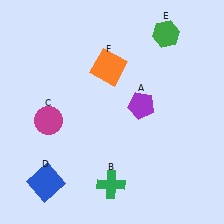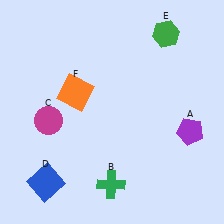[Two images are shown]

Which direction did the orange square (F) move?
The orange square (F) moved left.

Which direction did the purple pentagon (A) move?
The purple pentagon (A) moved right.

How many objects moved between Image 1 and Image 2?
2 objects moved between the two images.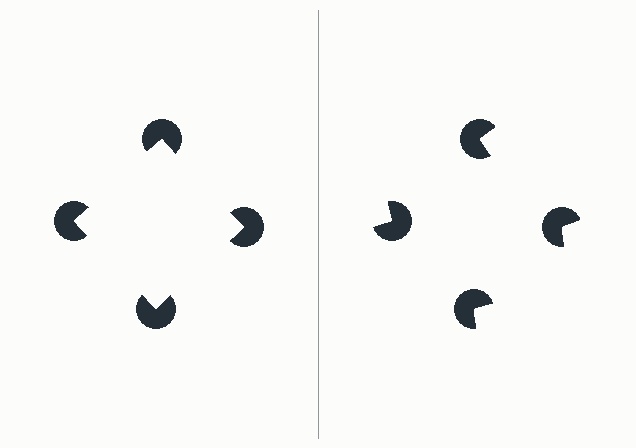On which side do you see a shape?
An illusory square appears on the left side. On the right side the wedge cuts are rotated, so no coherent shape forms.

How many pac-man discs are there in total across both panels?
8 — 4 on each side.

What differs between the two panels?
The pac-man discs are positioned identically on both sides; only the wedge orientations differ. On the left they align to a square; on the right they are misaligned.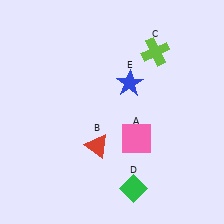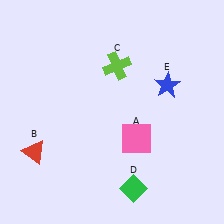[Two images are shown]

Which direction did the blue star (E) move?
The blue star (E) moved right.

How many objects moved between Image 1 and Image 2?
3 objects moved between the two images.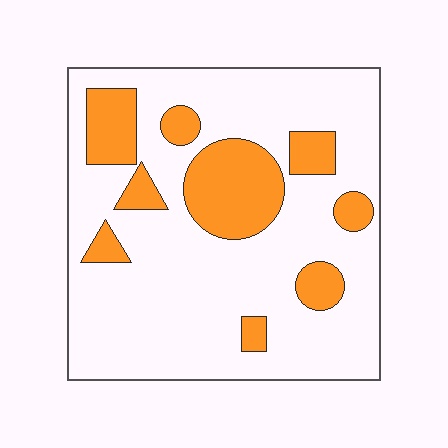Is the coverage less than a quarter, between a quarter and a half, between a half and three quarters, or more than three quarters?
Less than a quarter.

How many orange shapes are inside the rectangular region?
9.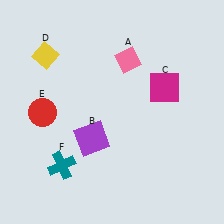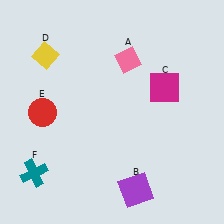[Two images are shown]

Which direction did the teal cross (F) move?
The teal cross (F) moved left.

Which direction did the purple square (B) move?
The purple square (B) moved down.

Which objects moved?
The objects that moved are: the purple square (B), the teal cross (F).